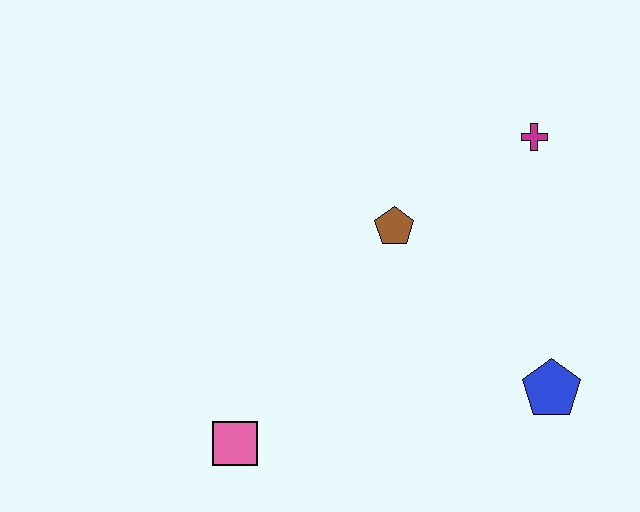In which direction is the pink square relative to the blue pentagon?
The pink square is to the left of the blue pentagon.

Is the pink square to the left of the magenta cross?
Yes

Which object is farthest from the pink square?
The magenta cross is farthest from the pink square.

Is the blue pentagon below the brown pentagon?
Yes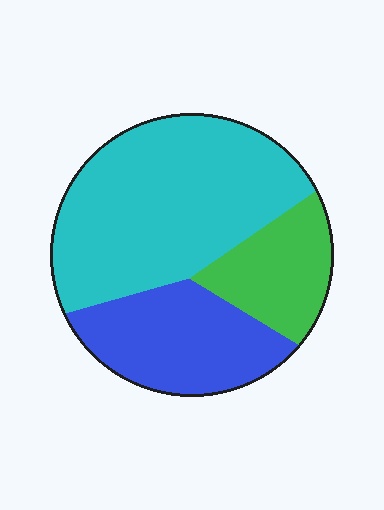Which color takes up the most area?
Cyan, at roughly 55%.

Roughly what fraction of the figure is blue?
Blue takes up between a sixth and a third of the figure.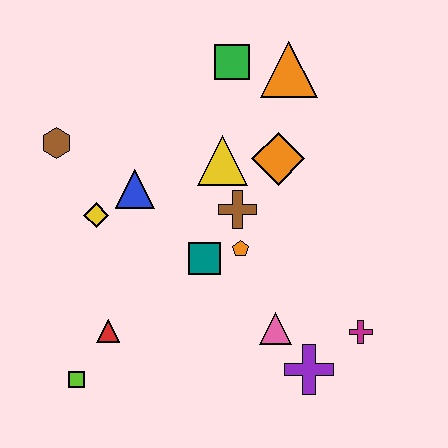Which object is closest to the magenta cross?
The purple cross is closest to the magenta cross.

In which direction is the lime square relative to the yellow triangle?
The lime square is below the yellow triangle.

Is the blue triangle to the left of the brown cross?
Yes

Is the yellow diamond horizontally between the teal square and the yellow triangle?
No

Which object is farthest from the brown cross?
The lime square is farthest from the brown cross.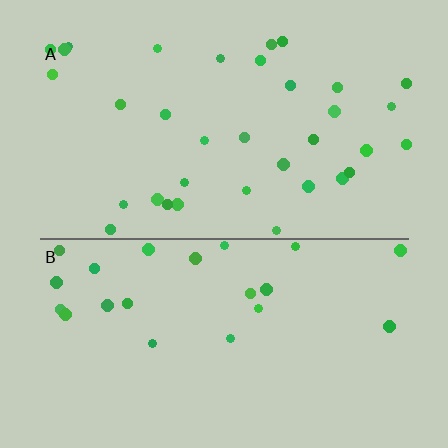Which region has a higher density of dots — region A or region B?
A (the top).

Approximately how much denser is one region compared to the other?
Approximately 1.6× — region A over region B.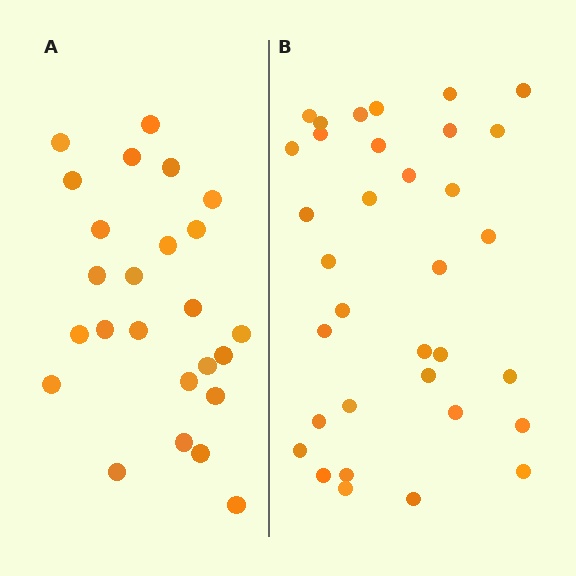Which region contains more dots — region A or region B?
Region B (the right region) has more dots.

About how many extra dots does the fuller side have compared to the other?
Region B has roughly 8 or so more dots than region A.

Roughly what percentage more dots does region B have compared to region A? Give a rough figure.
About 35% more.